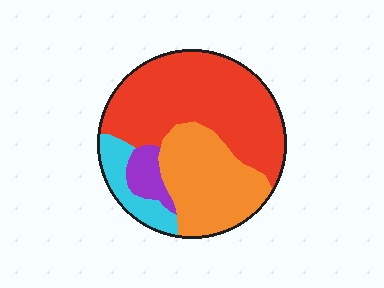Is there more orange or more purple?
Orange.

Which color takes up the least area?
Purple, at roughly 5%.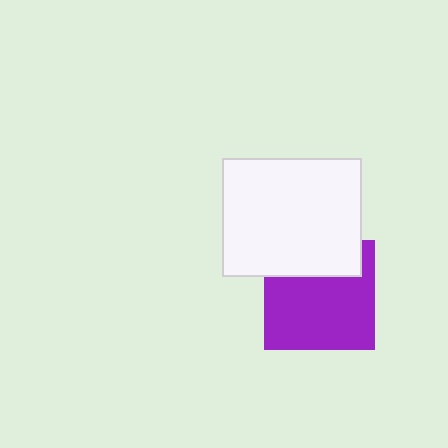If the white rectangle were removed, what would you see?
You would see the complete purple square.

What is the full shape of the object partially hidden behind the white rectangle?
The partially hidden object is a purple square.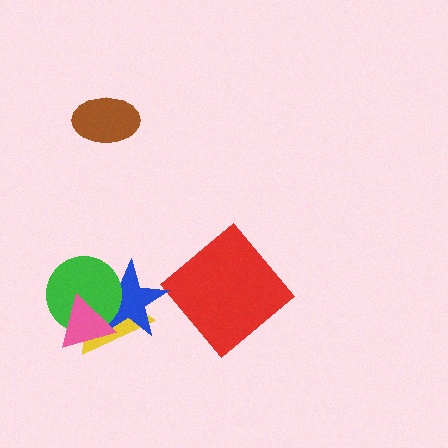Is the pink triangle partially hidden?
No, no other shape covers it.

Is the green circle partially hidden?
Yes, it is partially covered by another shape.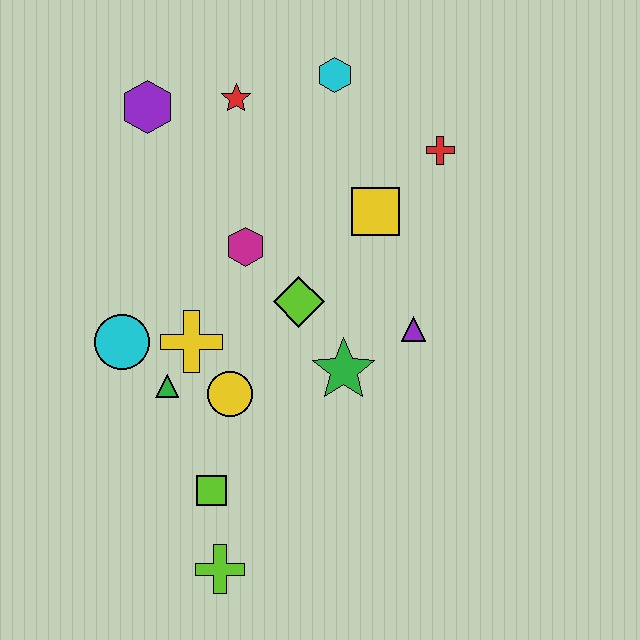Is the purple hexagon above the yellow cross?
Yes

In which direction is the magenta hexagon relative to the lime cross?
The magenta hexagon is above the lime cross.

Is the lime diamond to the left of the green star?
Yes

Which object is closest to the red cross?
The yellow square is closest to the red cross.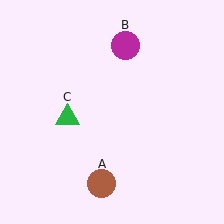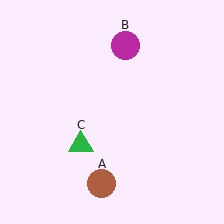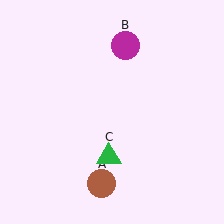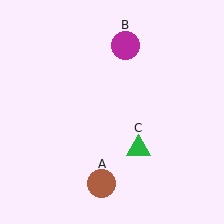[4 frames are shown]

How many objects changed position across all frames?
1 object changed position: green triangle (object C).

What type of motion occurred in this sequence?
The green triangle (object C) rotated counterclockwise around the center of the scene.